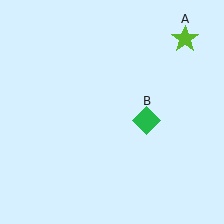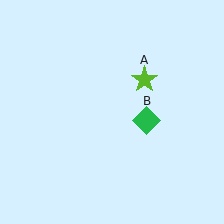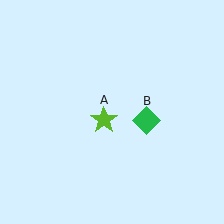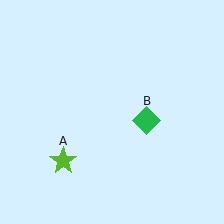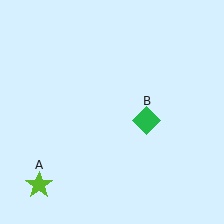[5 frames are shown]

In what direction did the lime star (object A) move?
The lime star (object A) moved down and to the left.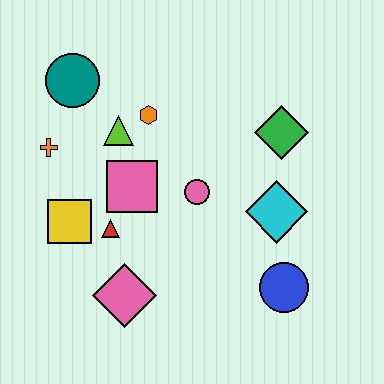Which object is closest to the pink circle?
The pink square is closest to the pink circle.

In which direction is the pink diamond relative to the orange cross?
The pink diamond is below the orange cross.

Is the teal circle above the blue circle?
Yes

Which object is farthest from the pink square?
The blue circle is farthest from the pink square.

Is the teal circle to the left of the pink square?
Yes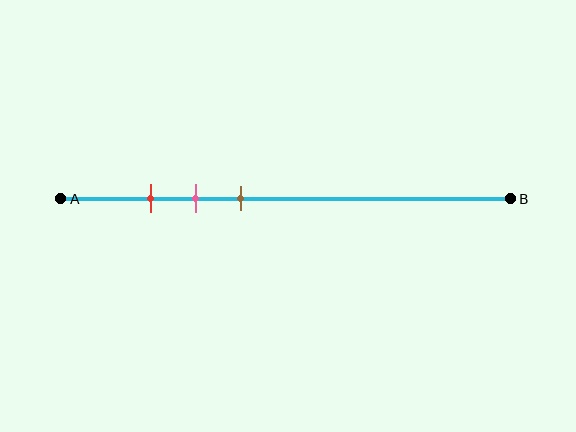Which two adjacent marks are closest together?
The red and pink marks are the closest adjacent pair.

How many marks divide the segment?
There are 3 marks dividing the segment.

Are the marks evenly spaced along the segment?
Yes, the marks are approximately evenly spaced.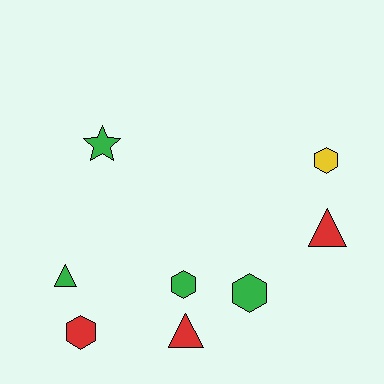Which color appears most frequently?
Green, with 4 objects.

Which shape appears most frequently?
Hexagon, with 4 objects.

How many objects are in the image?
There are 8 objects.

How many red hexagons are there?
There is 1 red hexagon.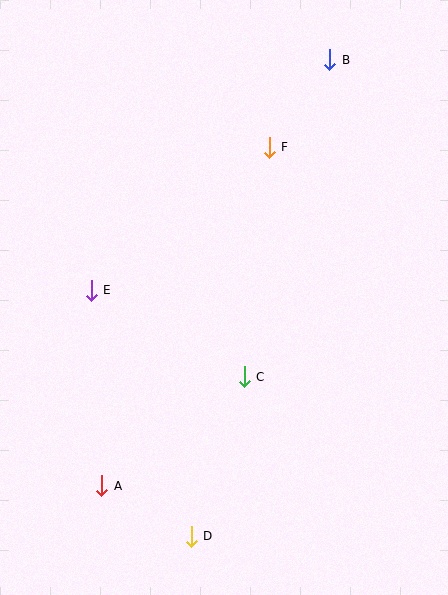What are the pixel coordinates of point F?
Point F is at (269, 147).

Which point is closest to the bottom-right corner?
Point D is closest to the bottom-right corner.